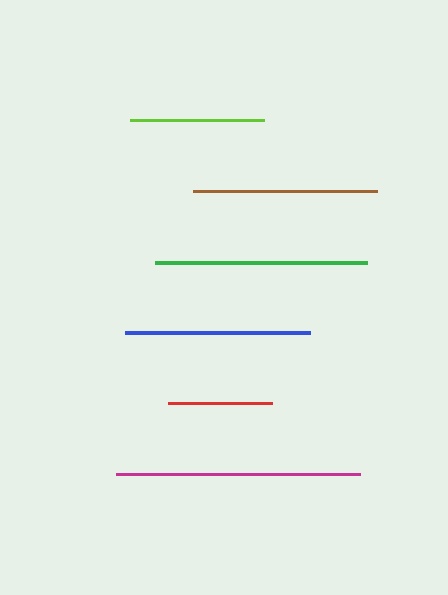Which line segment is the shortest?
The red line is the shortest at approximately 104 pixels.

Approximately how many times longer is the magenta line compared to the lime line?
The magenta line is approximately 1.8 times the length of the lime line.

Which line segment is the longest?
The magenta line is the longest at approximately 244 pixels.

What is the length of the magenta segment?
The magenta segment is approximately 244 pixels long.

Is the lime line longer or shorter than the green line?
The green line is longer than the lime line.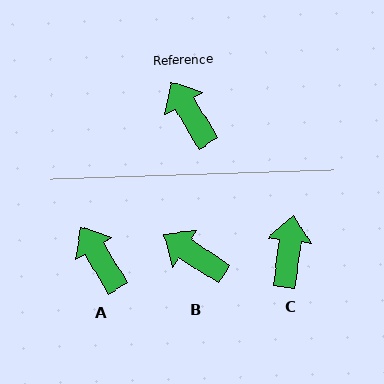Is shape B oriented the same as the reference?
No, it is off by about 25 degrees.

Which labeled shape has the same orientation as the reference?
A.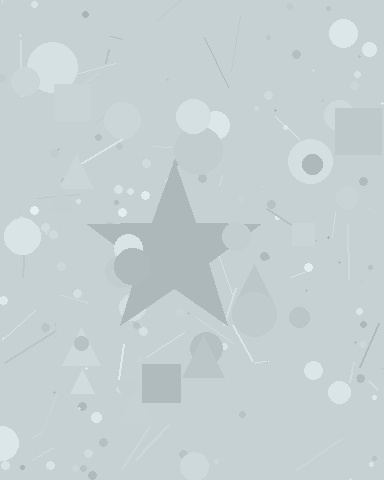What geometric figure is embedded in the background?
A star is embedded in the background.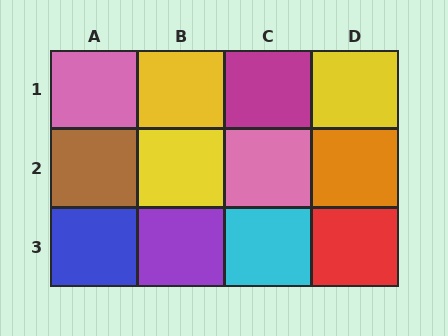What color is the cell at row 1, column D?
Yellow.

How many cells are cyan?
1 cell is cyan.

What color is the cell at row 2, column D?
Orange.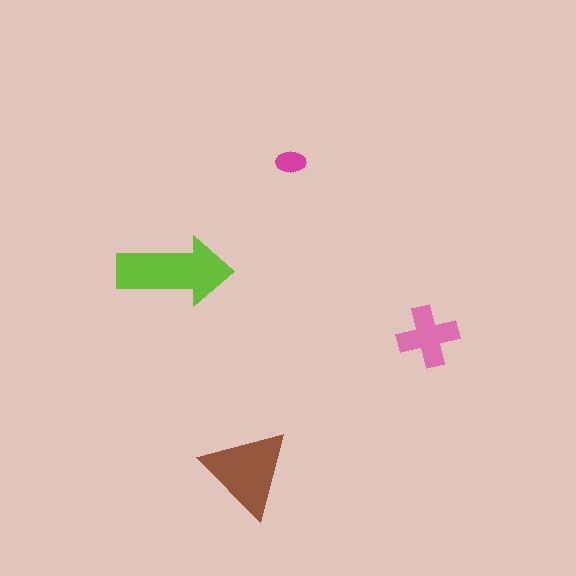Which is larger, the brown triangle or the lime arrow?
The lime arrow.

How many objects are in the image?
There are 4 objects in the image.